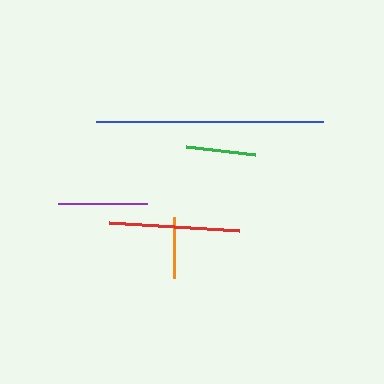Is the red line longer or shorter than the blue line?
The blue line is longer than the red line.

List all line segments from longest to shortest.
From longest to shortest: blue, red, purple, green, orange.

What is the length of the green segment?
The green segment is approximately 69 pixels long.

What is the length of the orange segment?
The orange segment is approximately 62 pixels long.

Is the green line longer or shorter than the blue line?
The blue line is longer than the green line.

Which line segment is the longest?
The blue line is the longest at approximately 227 pixels.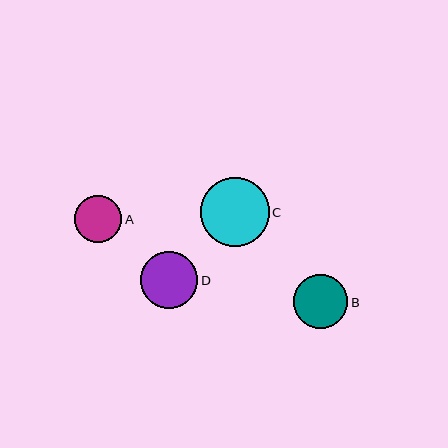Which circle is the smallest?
Circle A is the smallest with a size of approximately 47 pixels.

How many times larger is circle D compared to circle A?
Circle D is approximately 1.2 times the size of circle A.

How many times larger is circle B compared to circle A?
Circle B is approximately 1.2 times the size of circle A.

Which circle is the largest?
Circle C is the largest with a size of approximately 69 pixels.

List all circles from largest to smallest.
From largest to smallest: C, D, B, A.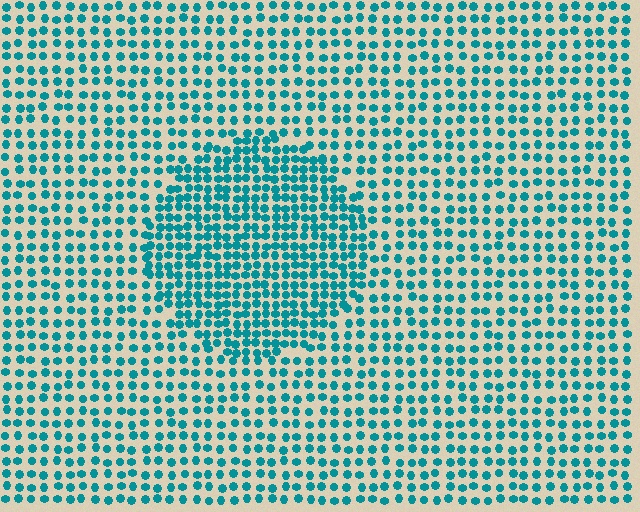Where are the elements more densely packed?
The elements are more densely packed inside the circle boundary.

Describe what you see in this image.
The image contains small teal elements arranged at two different densities. A circle-shaped region is visible where the elements are more densely packed than the surrounding area.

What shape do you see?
I see a circle.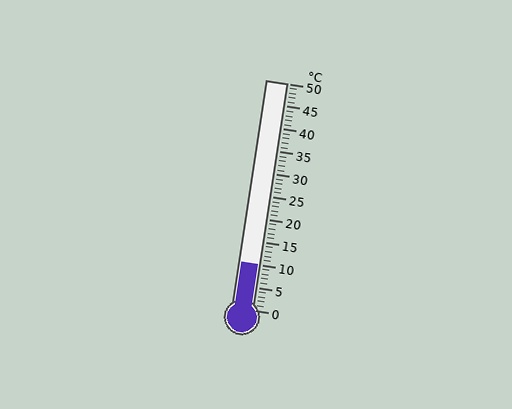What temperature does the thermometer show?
The thermometer shows approximately 10°C.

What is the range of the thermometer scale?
The thermometer scale ranges from 0°C to 50°C.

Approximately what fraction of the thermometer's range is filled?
The thermometer is filled to approximately 20% of its range.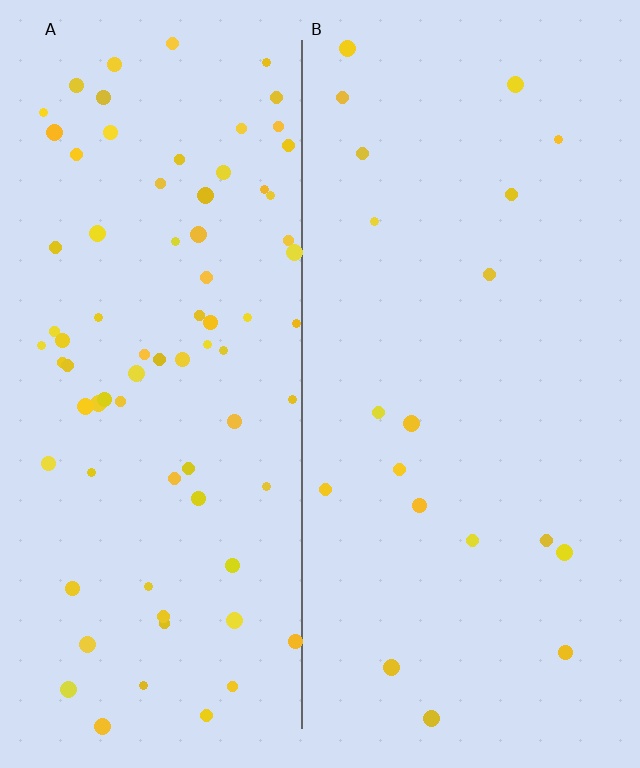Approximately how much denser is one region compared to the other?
Approximately 4.0× — region A over region B.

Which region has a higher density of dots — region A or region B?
A (the left).